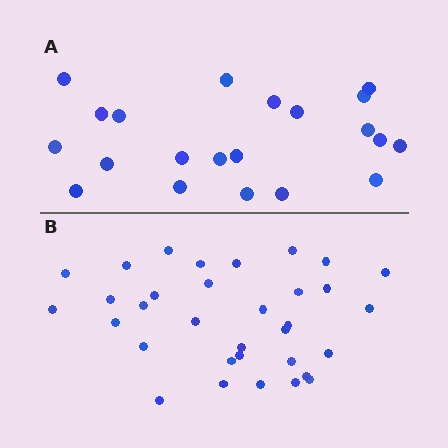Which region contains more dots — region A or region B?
Region B (the bottom region) has more dots.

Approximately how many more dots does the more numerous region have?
Region B has roughly 12 or so more dots than region A.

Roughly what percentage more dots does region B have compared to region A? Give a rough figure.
About 55% more.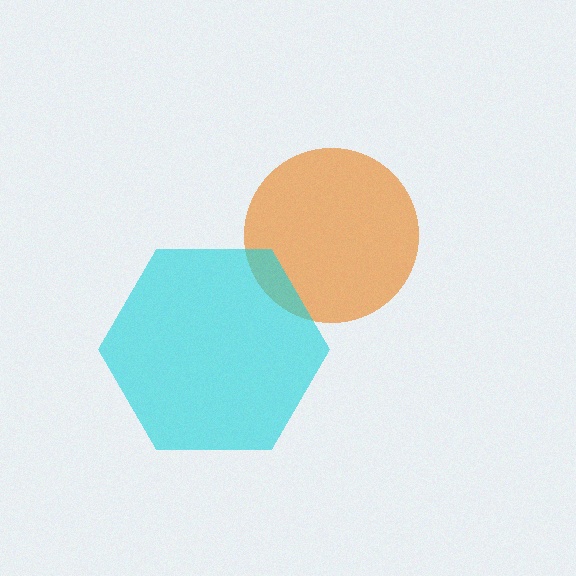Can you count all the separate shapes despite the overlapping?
Yes, there are 2 separate shapes.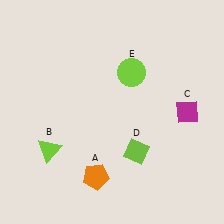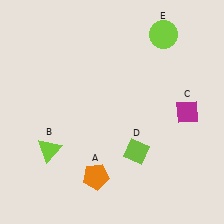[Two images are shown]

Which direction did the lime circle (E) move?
The lime circle (E) moved up.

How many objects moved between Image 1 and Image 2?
1 object moved between the two images.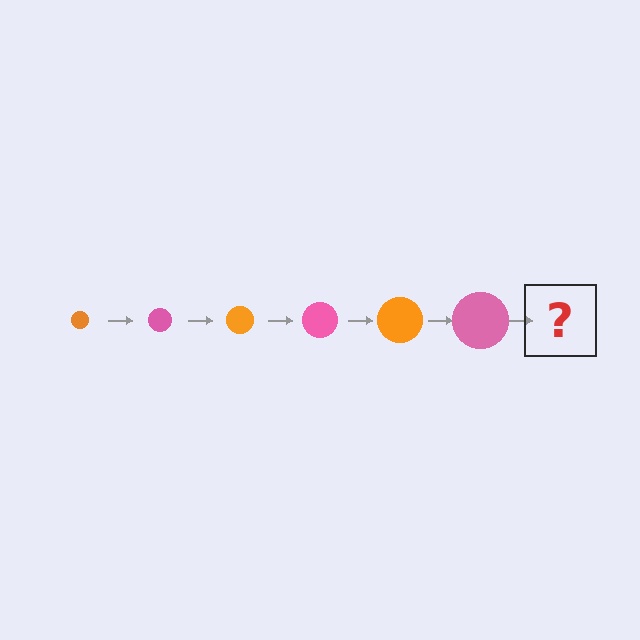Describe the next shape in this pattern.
It should be an orange circle, larger than the previous one.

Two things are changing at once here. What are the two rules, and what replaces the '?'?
The two rules are that the circle grows larger each step and the color cycles through orange and pink. The '?' should be an orange circle, larger than the previous one.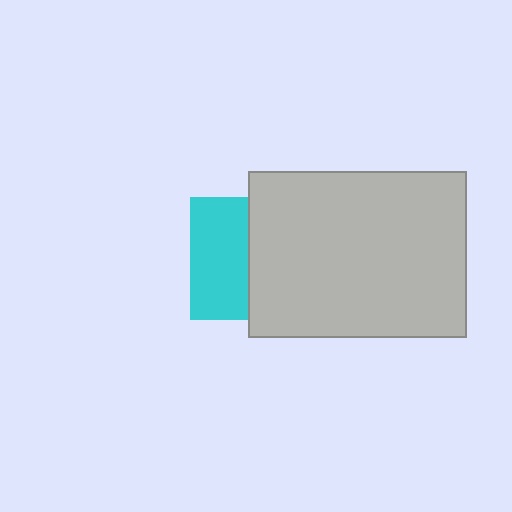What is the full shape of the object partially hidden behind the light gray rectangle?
The partially hidden object is a cyan square.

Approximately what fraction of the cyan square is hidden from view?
Roughly 53% of the cyan square is hidden behind the light gray rectangle.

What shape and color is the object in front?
The object in front is a light gray rectangle.